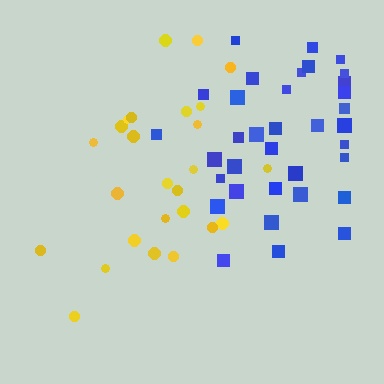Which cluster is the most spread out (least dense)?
Yellow.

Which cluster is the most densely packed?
Blue.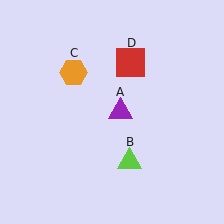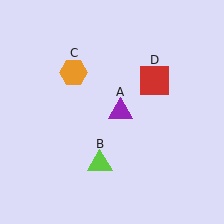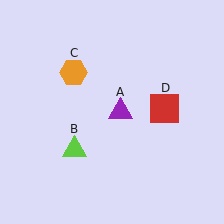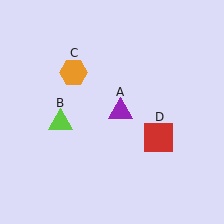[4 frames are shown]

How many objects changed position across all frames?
2 objects changed position: lime triangle (object B), red square (object D).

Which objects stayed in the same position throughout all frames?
Purple triangle (object A) and orange hexagon (object C) remained stationary.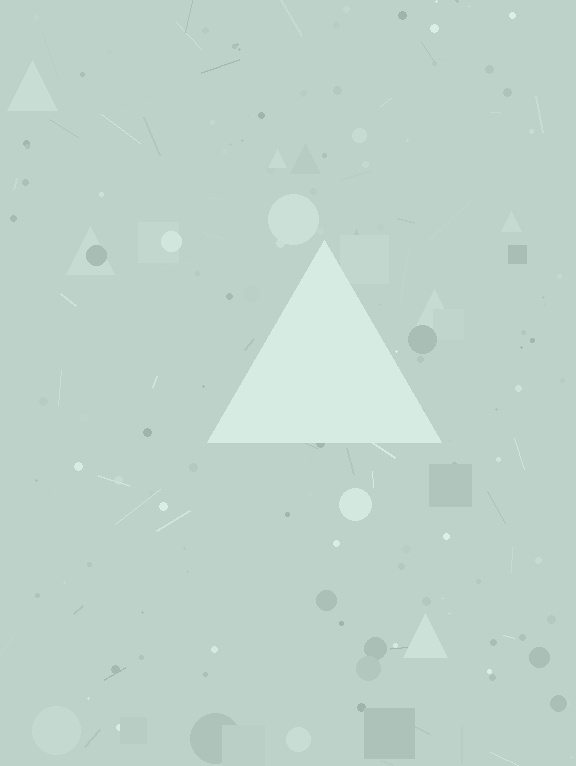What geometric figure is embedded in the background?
A triangle is embedded in the background.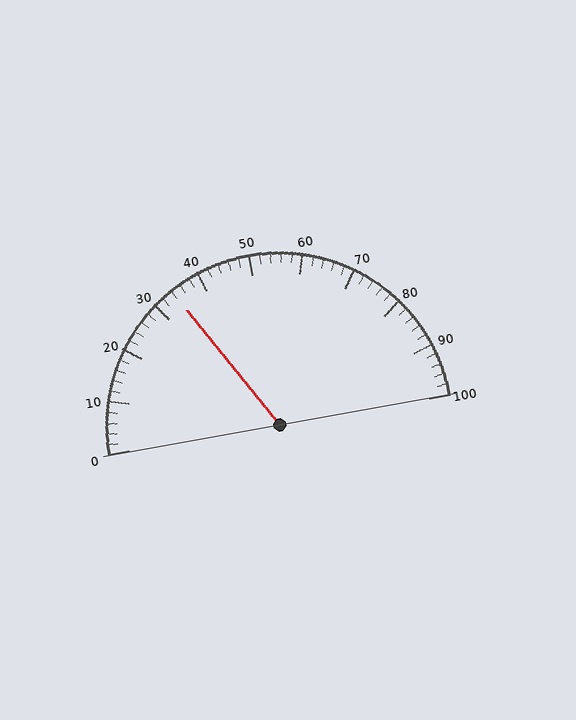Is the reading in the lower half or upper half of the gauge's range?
The reading is in the lower half of the range (0 to 100).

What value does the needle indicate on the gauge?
The needle indicates approximately 34.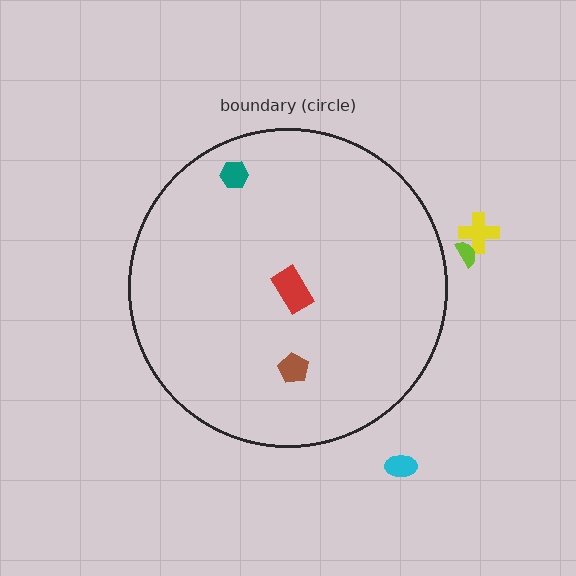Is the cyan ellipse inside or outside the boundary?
Outside.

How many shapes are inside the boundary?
3 inside, 3 outside.